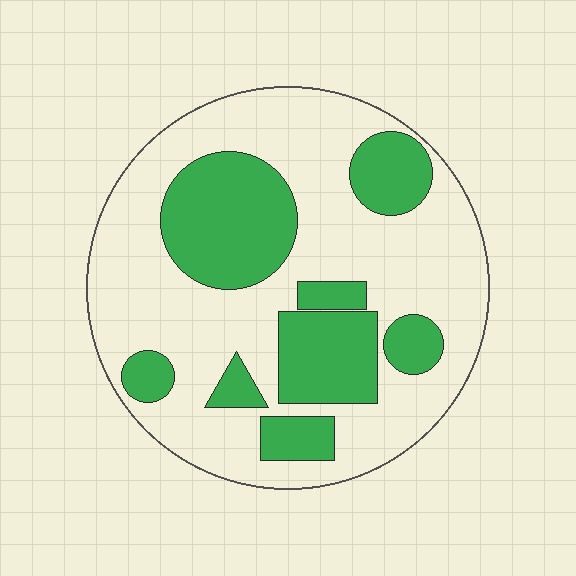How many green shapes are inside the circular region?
8.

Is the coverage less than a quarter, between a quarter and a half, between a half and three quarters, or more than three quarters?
Between a quarter and a half.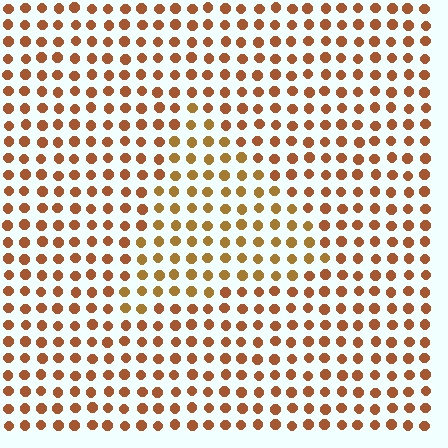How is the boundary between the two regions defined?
The boundary is defined purely by a slight shift in hue (about 19 degrees). Spacing, size, and orientation are identical on both sides.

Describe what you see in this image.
The image is filled with small brown elements in a uniform arrangement. A triangle-shaped region is visible where the elements are tinted to a slightly different hue, forming a subtle color boundary.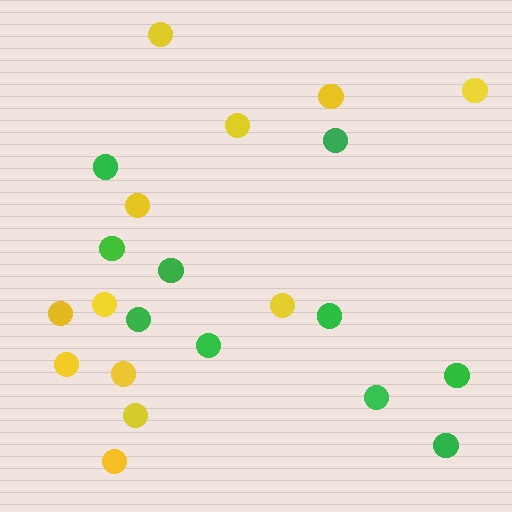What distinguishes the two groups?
There are 2 groups: one group of green circles (10) and one group of yellow circles (12).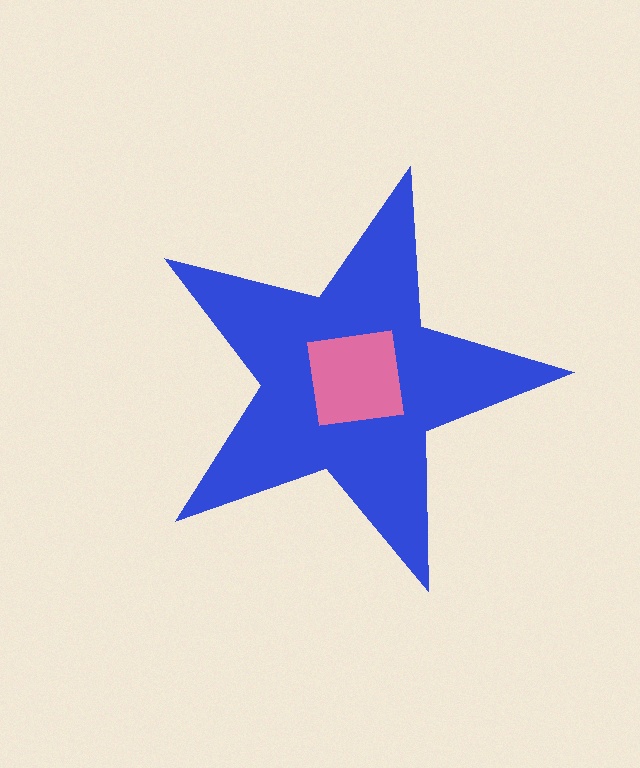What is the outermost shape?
The blue star.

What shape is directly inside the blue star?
The pink square.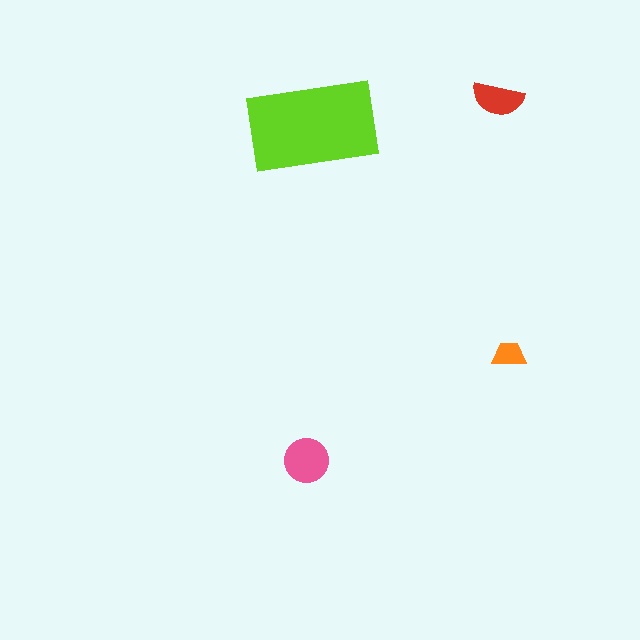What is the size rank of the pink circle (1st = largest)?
2nd.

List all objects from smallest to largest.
The orange trapezoid, the red semicircle, the pink circle, the lime rectangle.